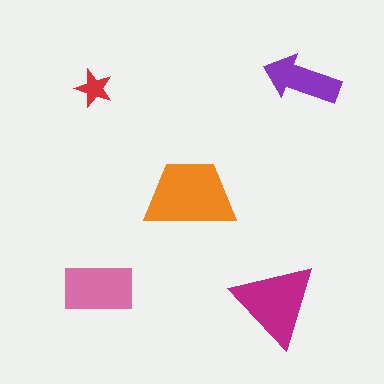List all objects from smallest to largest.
The red star, the purple arrow, the pink rectangle, the magenta triangle, the orange trapezoid.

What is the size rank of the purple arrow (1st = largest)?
4th.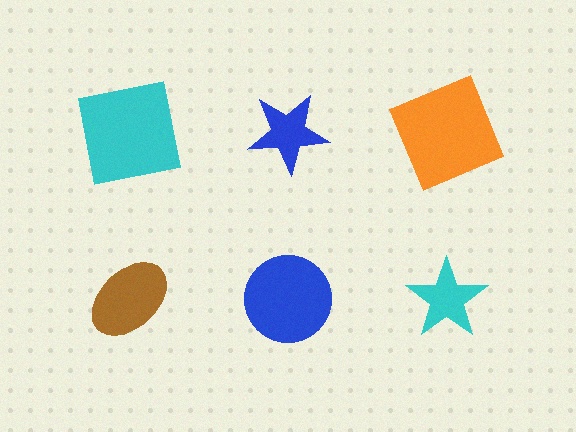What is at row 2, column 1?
A brown ellipse.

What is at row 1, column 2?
A blue star.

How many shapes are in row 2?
3 shapes.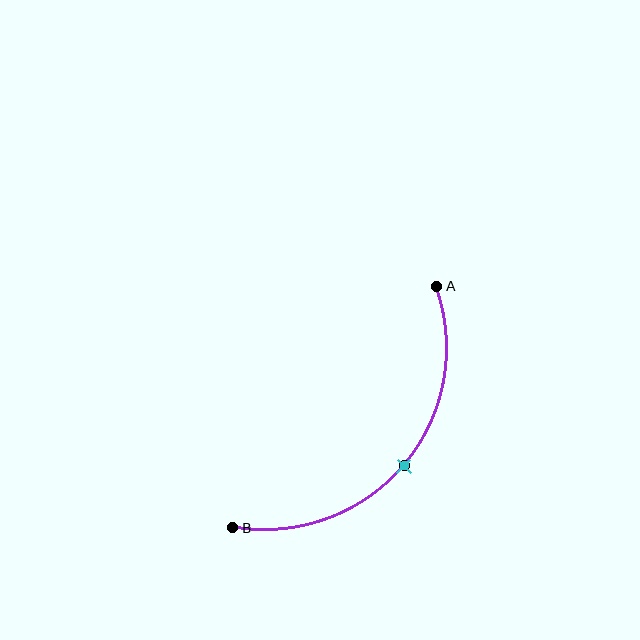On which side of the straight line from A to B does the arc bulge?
The arc bulges below and to the right of the straight line connecting A and B.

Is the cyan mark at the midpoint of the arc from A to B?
Yes. The cyan mark lies on the arc at equal arc-length from both A and B — it is the arc midpoint.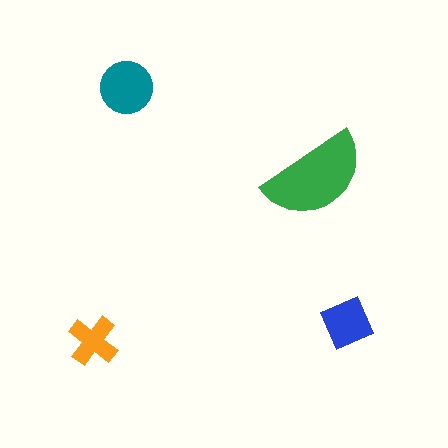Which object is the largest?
The green semicircle.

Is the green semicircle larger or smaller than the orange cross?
Larger.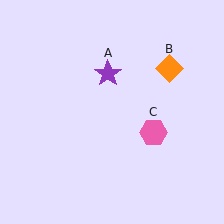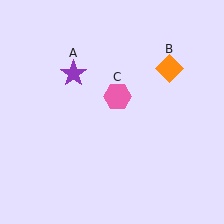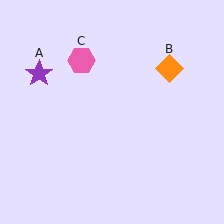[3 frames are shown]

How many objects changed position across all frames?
2 objects changed position: purple star (object A), pink hexagon (object C).